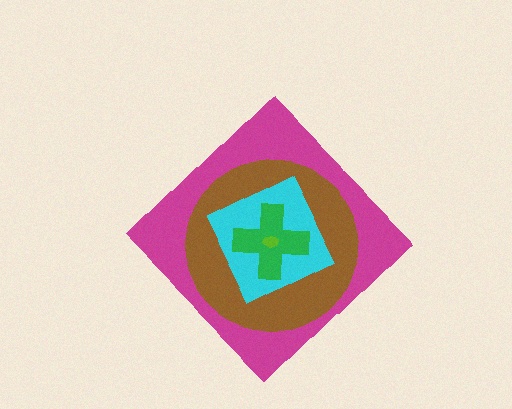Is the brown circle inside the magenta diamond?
Yes.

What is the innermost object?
The lime ellipse.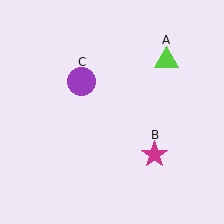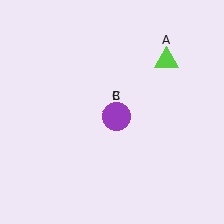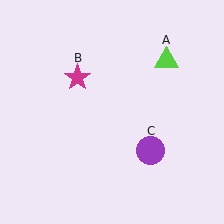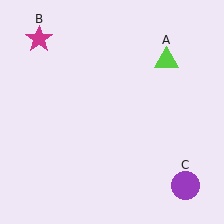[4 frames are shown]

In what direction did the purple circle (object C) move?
The purple circle (object C) moved down and to the right.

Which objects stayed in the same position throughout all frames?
Lime triangle (object A) remained stationary.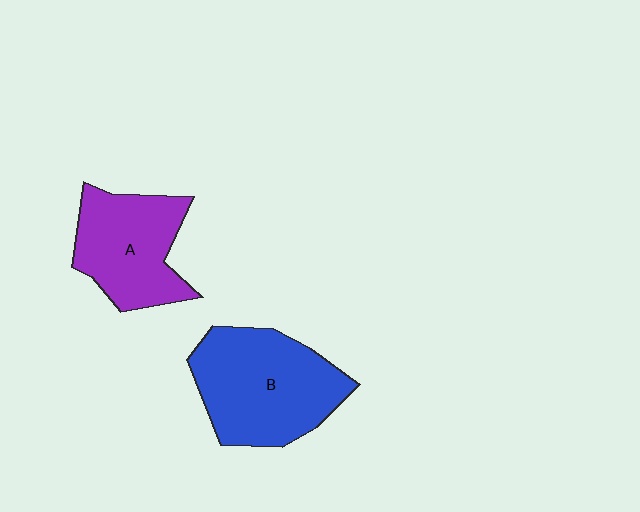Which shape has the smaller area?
Shape A (purple).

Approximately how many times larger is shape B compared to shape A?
Approximately 1.3 times.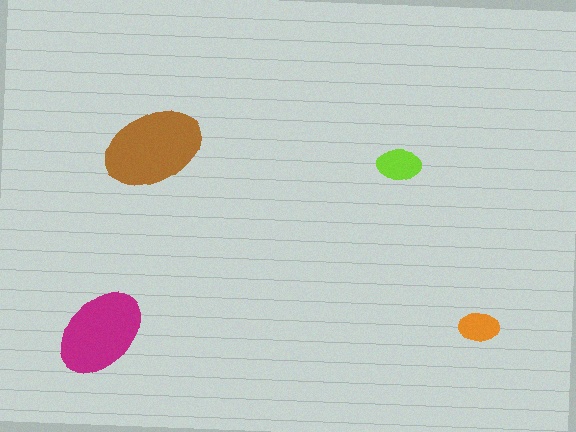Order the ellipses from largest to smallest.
the brown one, the magenta one, the lime one, the orange one.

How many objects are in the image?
There are 4 objects in the image.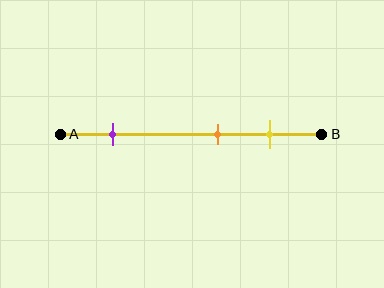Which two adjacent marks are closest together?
The orange and yellow marks are the closest adjacent pair.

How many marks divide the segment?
There are 3 marks dividing the segment.